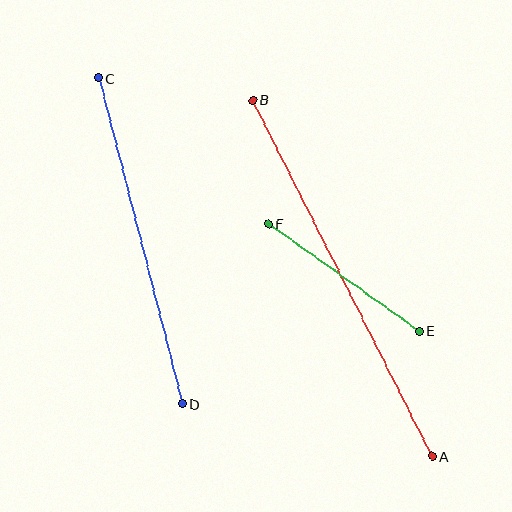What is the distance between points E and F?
The distance is approximately 185 pixels.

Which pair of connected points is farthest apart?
Points A and B are farthest apart.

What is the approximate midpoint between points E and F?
The midpoint is at approximately (344, 277) pixels.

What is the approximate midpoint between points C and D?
The midpoint is at approximately (140, 241) pixels.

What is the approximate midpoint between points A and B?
The midpoint is at approximately (343, 278) pixels.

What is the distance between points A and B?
The distance is approximately 399 pixels.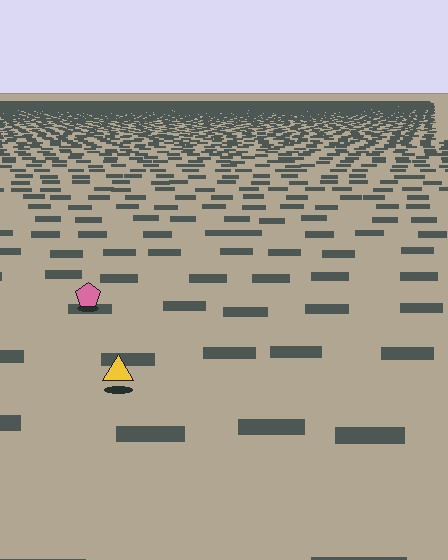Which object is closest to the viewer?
The yellow triangle is closest. The texture marks near it are larger and more spread out.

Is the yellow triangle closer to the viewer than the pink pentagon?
Yes. The yellow triangle is closer — you can tell from the texture gradient: the ground texture is coarser near it.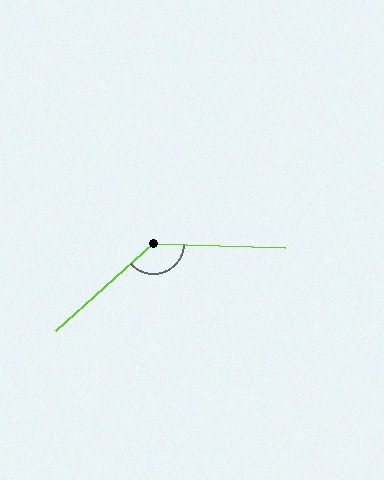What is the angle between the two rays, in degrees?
Approximately 136 degrees.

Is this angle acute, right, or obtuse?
It is obtuse.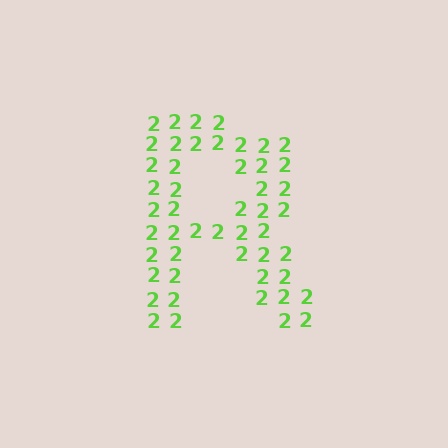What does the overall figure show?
The overall figure shows the letter R.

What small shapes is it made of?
It is made of small digit 2's.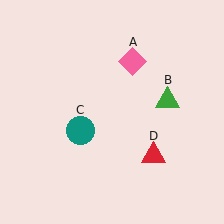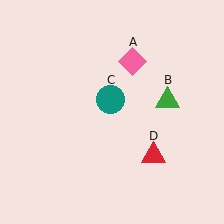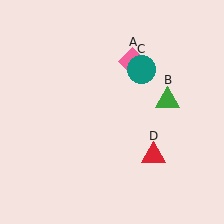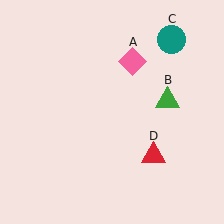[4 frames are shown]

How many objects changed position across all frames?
1 object changed position: teal circle (object C).